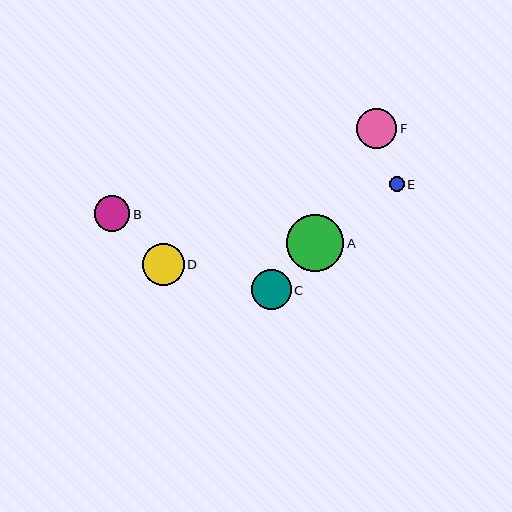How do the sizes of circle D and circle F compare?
Circle D and circle F are approximately the same size.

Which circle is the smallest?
Circle E is the smallest with a size of approximately 15 pixels.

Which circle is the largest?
Circle A is the largest with a size of approximately 57 pixels.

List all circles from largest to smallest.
From largest to smallest: A, D, F, C, B, E.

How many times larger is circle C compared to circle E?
Circle C is approximately 2.6 times the size of circle E.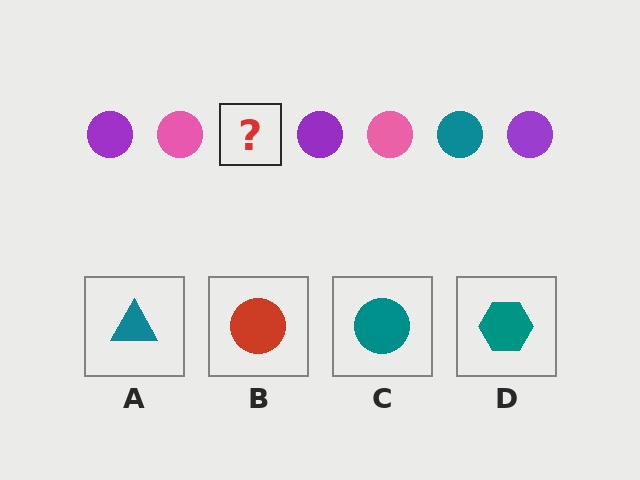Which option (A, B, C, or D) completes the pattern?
C.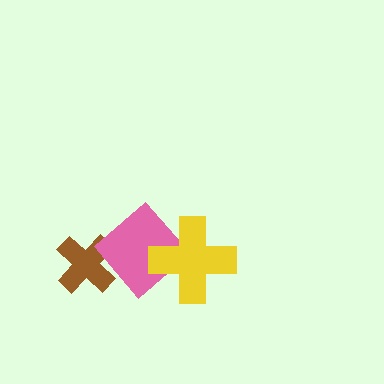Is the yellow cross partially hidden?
No, no other shape covers it.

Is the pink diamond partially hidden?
Yes, it is partially covered by another shape.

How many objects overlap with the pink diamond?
2 objects overlap with the pink diamond.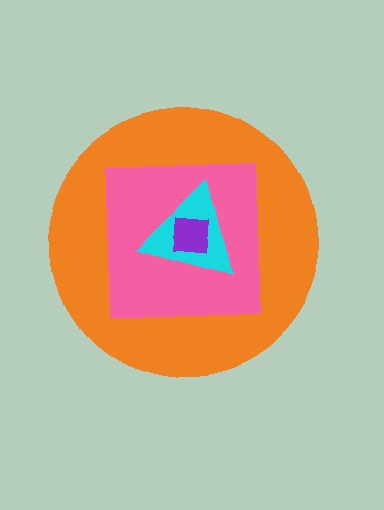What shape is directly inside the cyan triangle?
The purple square.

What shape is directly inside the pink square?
The cyan triangle.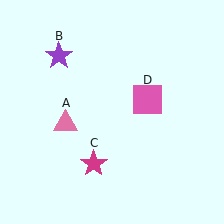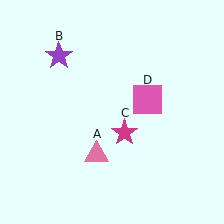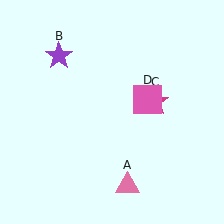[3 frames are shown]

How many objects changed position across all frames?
2 objects changed position: pink triangle (object A), magenta star (object C).